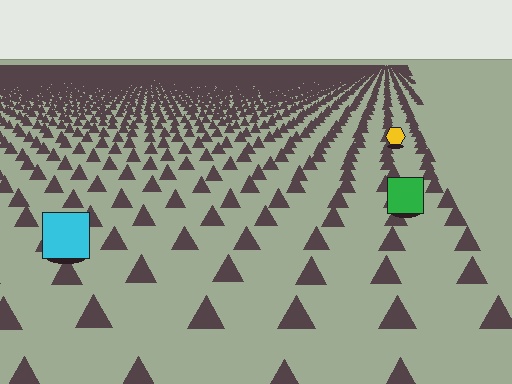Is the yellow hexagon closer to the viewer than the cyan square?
No. The cyan square is closer — you can tell from the texture gradient: the ground texture is coarser near it.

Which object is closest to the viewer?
The cyan square is closest. The texture marks near it are larger and more spread out.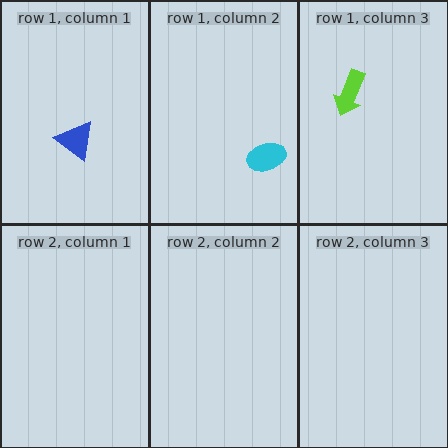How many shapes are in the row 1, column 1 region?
1.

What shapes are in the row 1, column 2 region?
The cyan ellipse.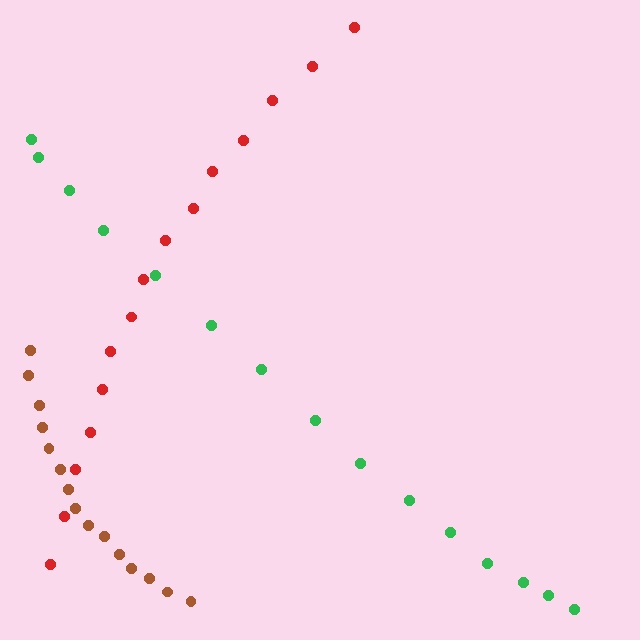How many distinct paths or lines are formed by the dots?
There are 3 distinct paths.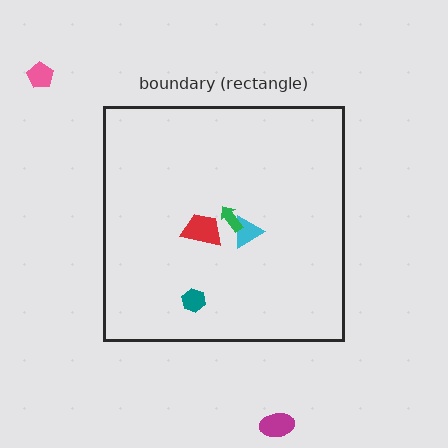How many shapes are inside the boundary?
4 inside, 2 outside.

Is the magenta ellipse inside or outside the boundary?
Outside.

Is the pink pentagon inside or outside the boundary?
Outside.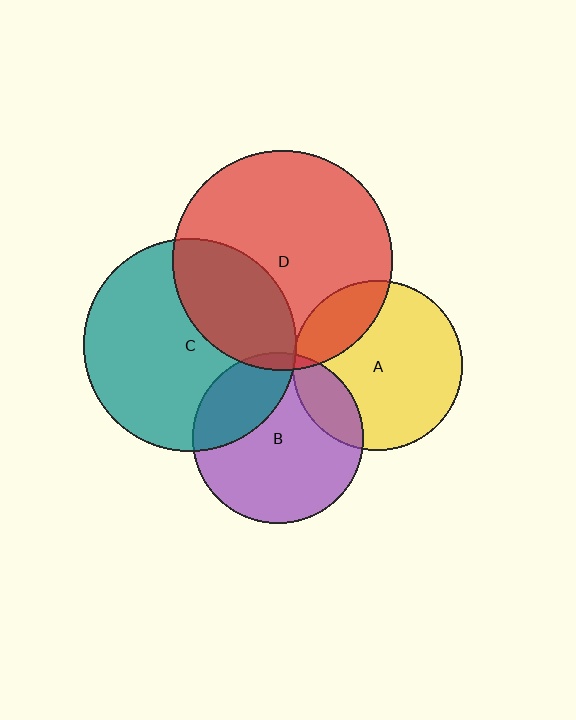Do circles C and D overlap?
Yes.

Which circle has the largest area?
Circle D (red).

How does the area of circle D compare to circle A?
Approximately 1.7 times.